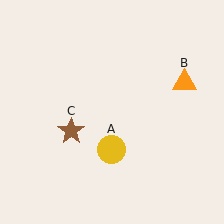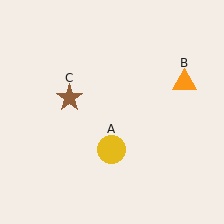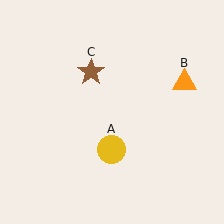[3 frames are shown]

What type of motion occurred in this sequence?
The brown star (object C) rotated clockwise around the center of the scene.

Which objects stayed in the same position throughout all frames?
Yellow circle (object A) and orange triangle (object B) remained stationary.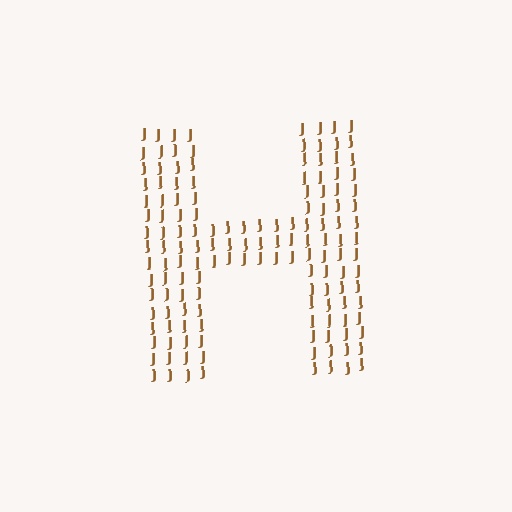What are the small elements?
The small elements are letter J's.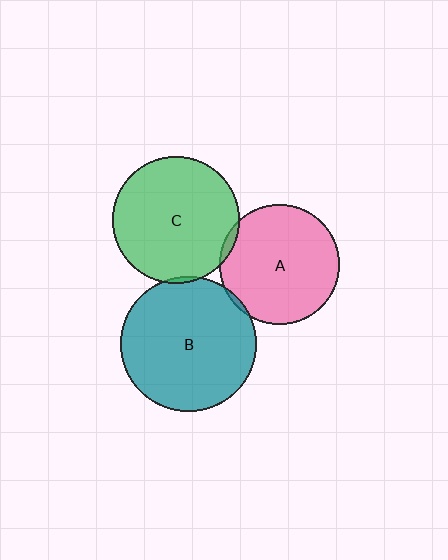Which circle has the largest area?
Circle B (teal).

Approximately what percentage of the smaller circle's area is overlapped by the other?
Approximately 5%.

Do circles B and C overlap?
Yes.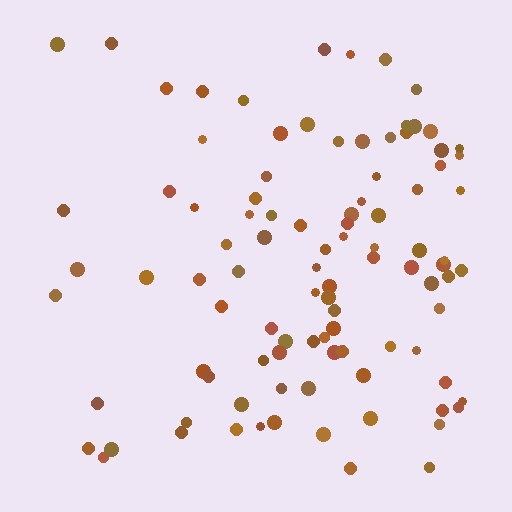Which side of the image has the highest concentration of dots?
The right.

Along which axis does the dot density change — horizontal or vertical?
Horizontal.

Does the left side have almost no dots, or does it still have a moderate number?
Still a moderate number, just noticeably fewer than the right.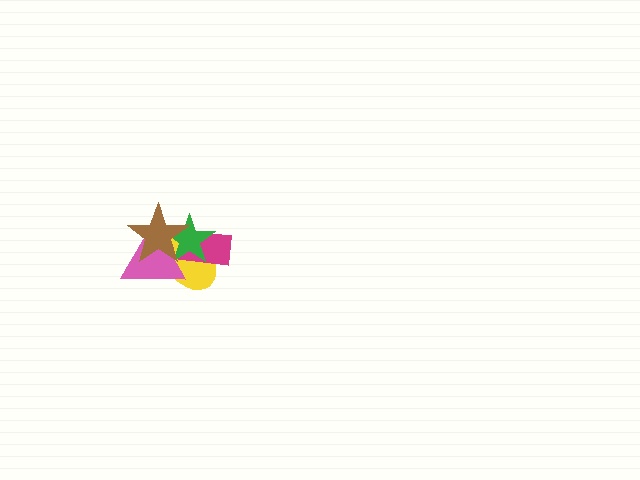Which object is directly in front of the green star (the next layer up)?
The pink triangle is directly in front of the green star.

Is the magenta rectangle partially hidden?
Yes, it is partially covered by another shape.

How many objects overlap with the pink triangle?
4 objects overlap with the pink triangle.